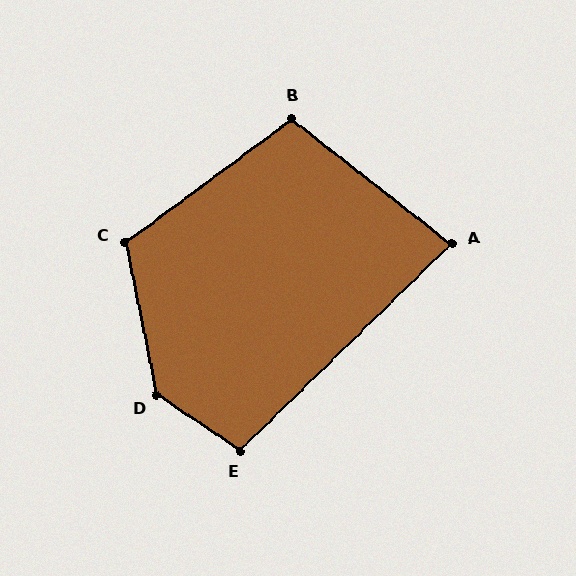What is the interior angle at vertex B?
Approximately 105 degrees (obtuse).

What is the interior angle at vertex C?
Approximately 115 degrees (obtuse).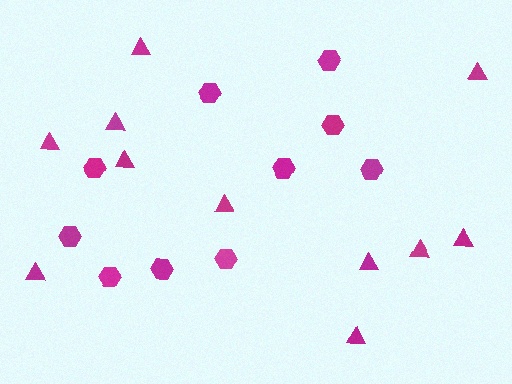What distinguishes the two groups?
There are 2 groups: one group of hexagons (10) and one group of triangles (11).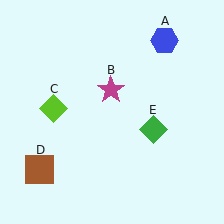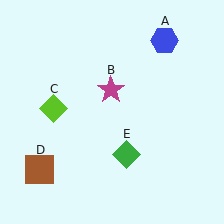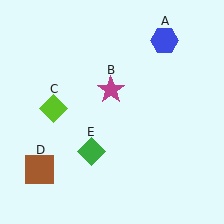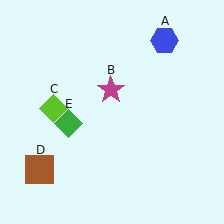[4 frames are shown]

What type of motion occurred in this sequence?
The green diamond (object E) rotated clockwise around the center of the scene.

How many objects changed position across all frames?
1 object changed position: green diamond (object E).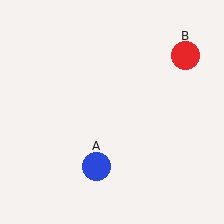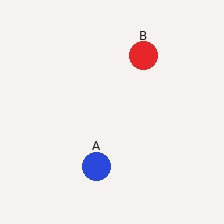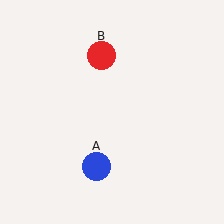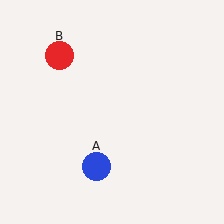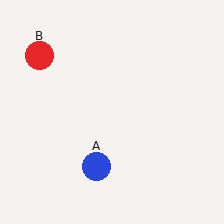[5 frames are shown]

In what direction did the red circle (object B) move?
The red circle (object B) moved left.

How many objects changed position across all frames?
1 object changed position: red circle (object B).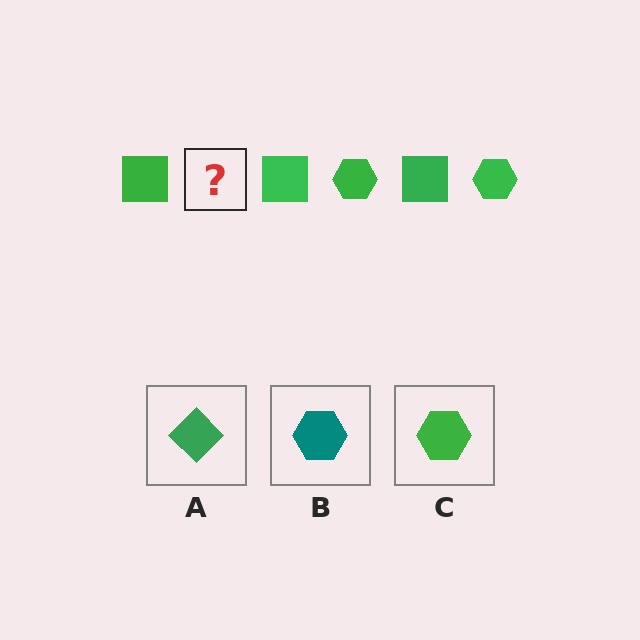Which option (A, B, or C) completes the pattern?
C.